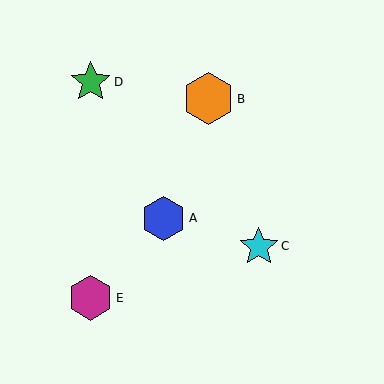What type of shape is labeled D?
Shape D is a green star.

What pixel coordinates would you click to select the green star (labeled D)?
Click at (91, 82) to select the green star D.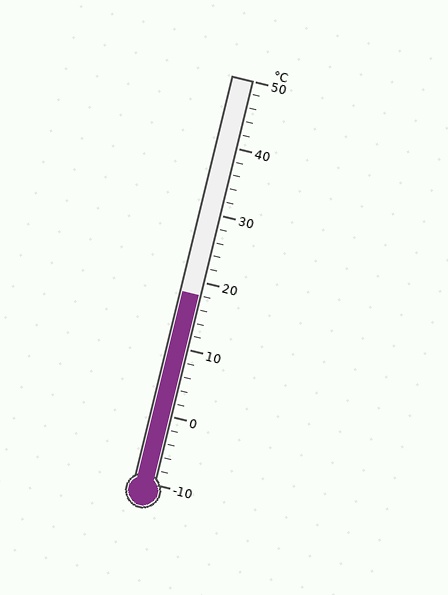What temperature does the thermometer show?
The thermometer shows approximately 18°C.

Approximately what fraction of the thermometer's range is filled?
The thermometer is filled to approximately 45% of its range.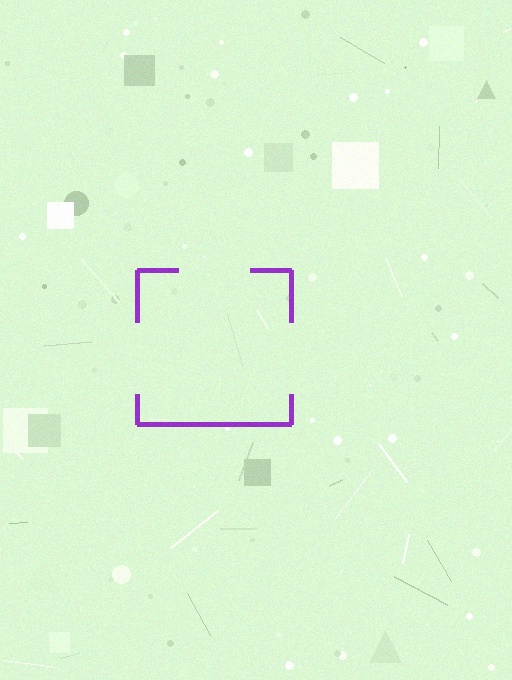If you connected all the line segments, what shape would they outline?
They would outline a square.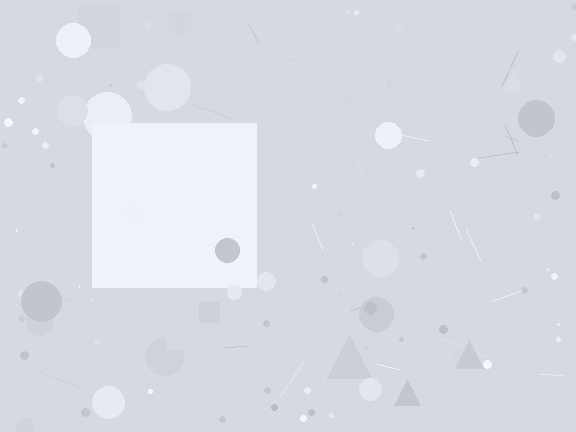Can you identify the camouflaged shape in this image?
The camouflaged shape is a square.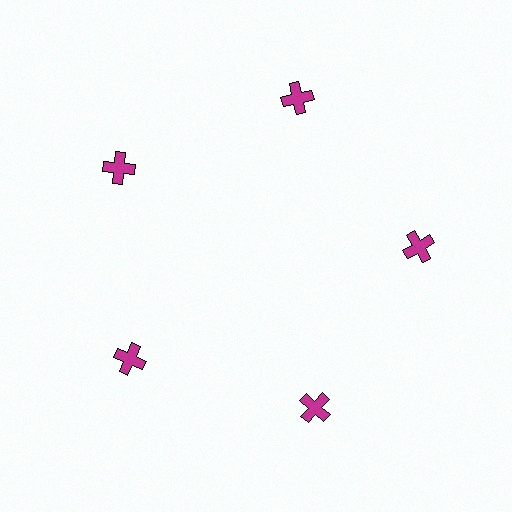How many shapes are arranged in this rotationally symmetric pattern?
There are 5 shapes, arranged in 5 groups of 1.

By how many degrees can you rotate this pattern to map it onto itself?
The pattern maps onto itself every 72 degrees of rotation.